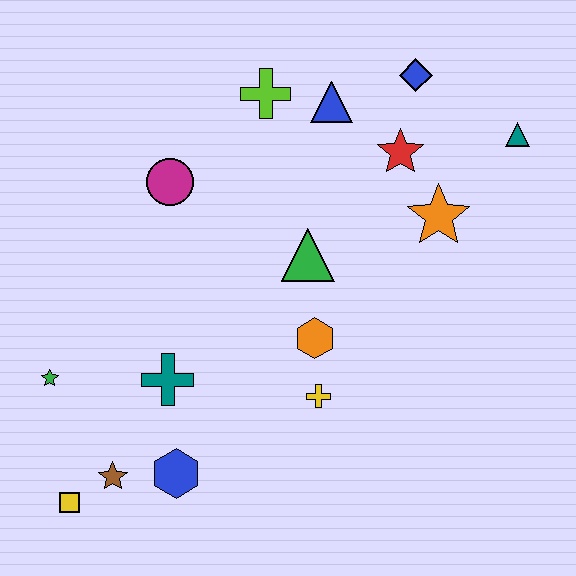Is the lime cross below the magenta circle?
No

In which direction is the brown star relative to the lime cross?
The brown star is below the lime cross.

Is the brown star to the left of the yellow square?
No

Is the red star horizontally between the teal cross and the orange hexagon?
No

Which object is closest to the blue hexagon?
The brown star is closest to the blue hexagon.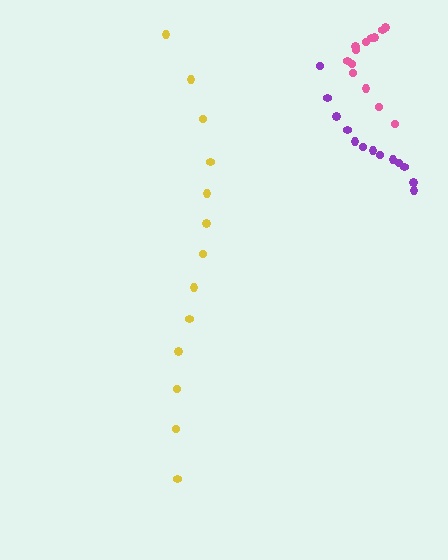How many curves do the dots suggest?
There are 3 distinct paths.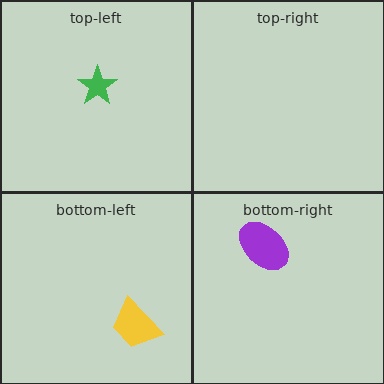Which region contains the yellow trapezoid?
The bottom-left region.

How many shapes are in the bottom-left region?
1.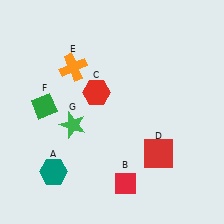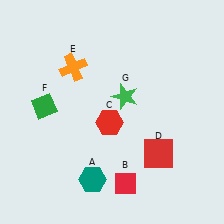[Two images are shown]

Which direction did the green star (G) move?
The green star (G) moved right.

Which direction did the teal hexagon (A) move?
The teal hexagon (A) moved right.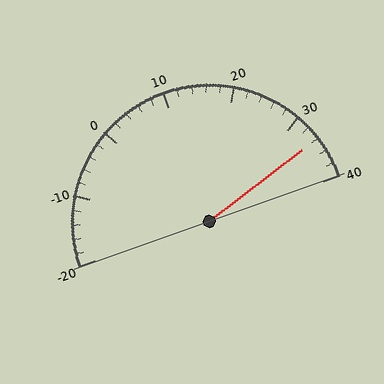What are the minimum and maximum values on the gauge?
The gauge ranges from -20 to 40.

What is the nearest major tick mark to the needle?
The nearest major tick mark is 30.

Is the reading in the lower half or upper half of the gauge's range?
The reading is in the upper half of the range (-20 to 40).